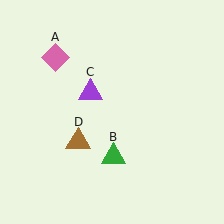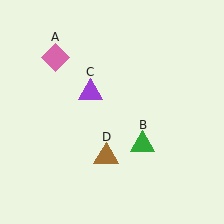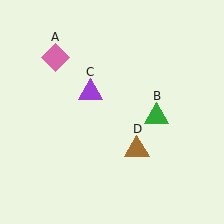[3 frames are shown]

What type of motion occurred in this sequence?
The green triangle (object B), brown triangle (object D) rotated counterclockwise around the center of the scene.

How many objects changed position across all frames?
2 objects changed position: green triangle (object B), brown triangle (object D).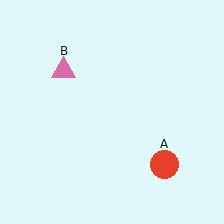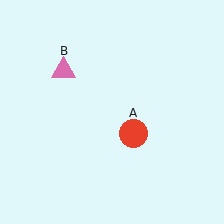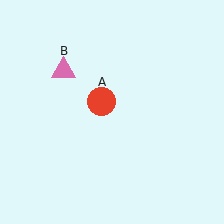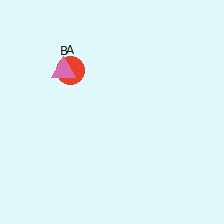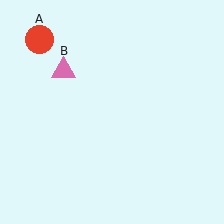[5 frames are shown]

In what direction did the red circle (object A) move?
The red circle (object A) moved up and to the left.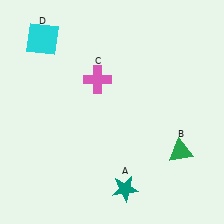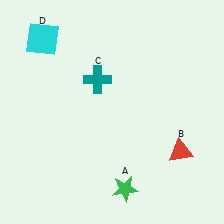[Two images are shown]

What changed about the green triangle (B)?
In Image 1, B is green. In Image 2, it changed to red.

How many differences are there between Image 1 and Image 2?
There are 3 differences between the two images.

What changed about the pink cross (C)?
In Image 1, C is pink. In Image 2, it changed to teal.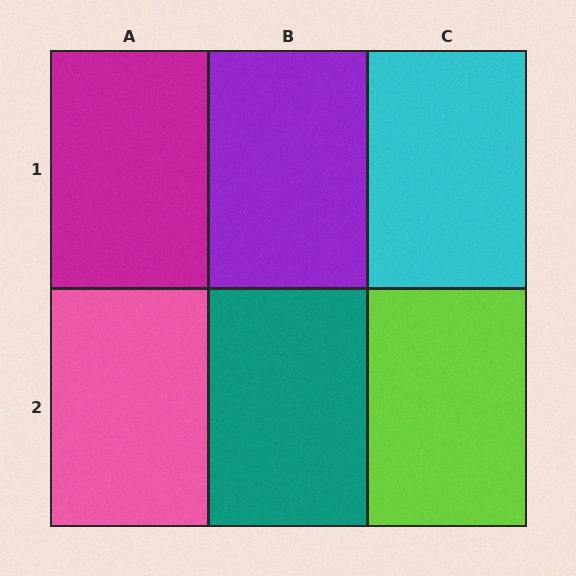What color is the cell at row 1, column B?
Purple.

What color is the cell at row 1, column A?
Magenta.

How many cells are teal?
1 cell is teal.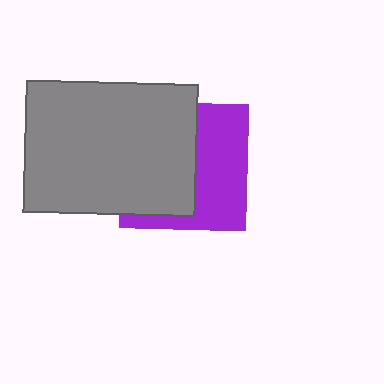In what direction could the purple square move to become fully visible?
The purple square could move right. That would shift it out from behind the gray rectangle entirely.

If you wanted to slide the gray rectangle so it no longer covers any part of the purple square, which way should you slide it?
Slide it left — that is the most direct way to separate the two shapes.